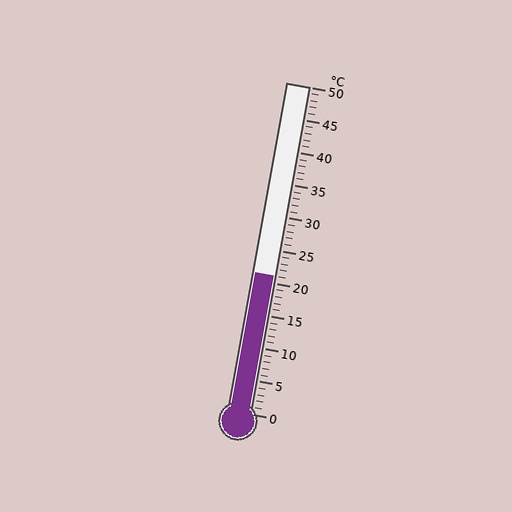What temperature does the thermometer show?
The thermometer shows approximately 21°C.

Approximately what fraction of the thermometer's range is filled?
The thermometer is filled to approximately 40% of its range.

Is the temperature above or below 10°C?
The temperature is above 10°C.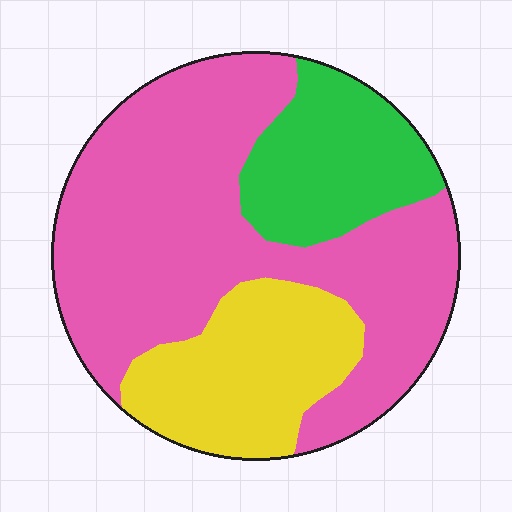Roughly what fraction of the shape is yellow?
Yellow covers around 20% of the shape.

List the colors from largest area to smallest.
From largest to smallest: pink, yellow, green.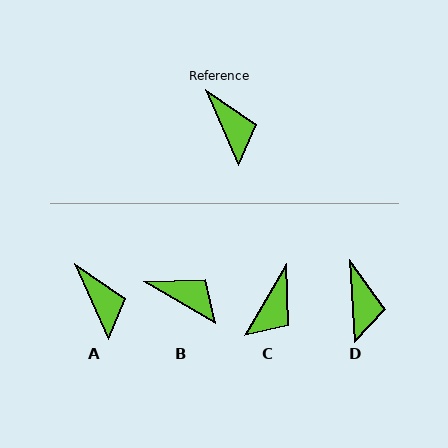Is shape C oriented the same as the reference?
No, it is off by about 54 degrees.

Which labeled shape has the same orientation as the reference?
A.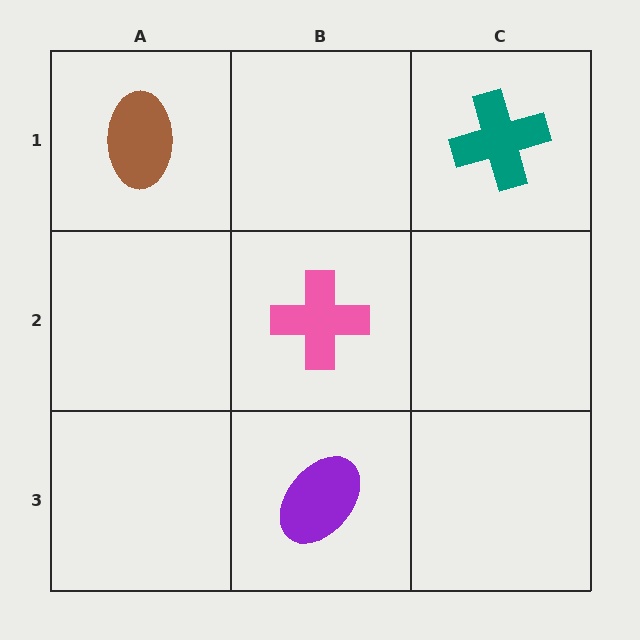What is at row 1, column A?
A brown ellipse.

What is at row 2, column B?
A pink cross.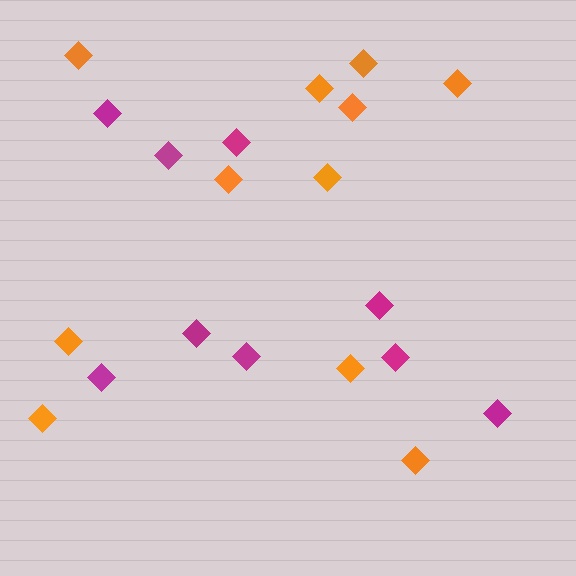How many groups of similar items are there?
There are 2 groups: one group of orange diamonds (11) and one group of magenta diamonds (9).